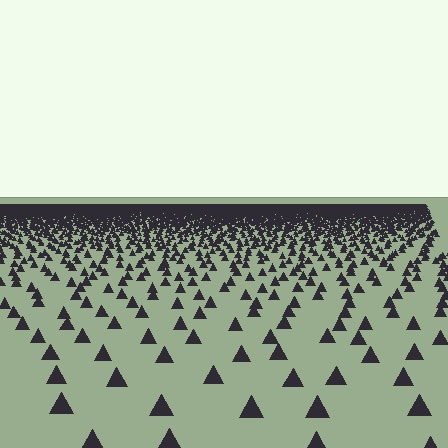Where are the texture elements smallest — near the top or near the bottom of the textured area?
Near the top.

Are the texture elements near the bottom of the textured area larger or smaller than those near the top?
Larger. Near the bottom, elements are closer to the viewer and appear at a bigger on-screen size.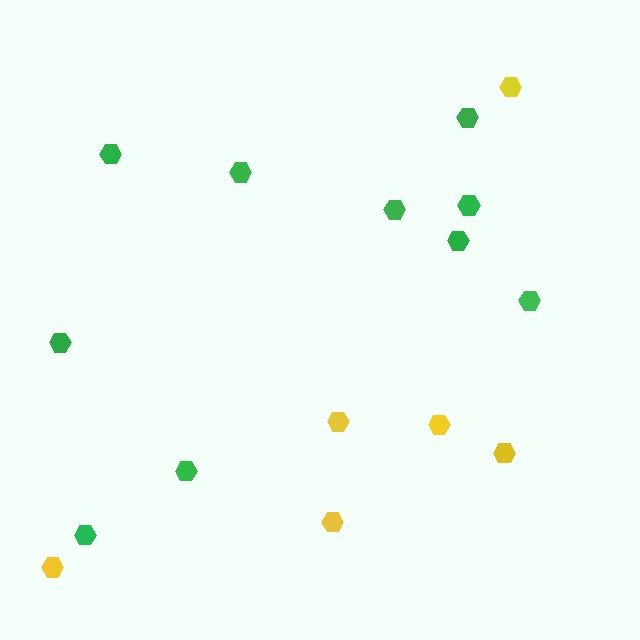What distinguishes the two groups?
There are 2 groups: one group of green hexagons (10) and one group of yellow hexagons (6).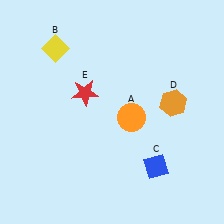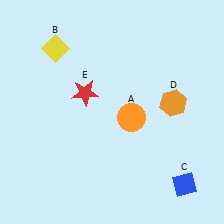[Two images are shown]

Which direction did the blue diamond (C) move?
The blue diamond (C) moved right.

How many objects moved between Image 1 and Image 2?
1 object moved between the two images.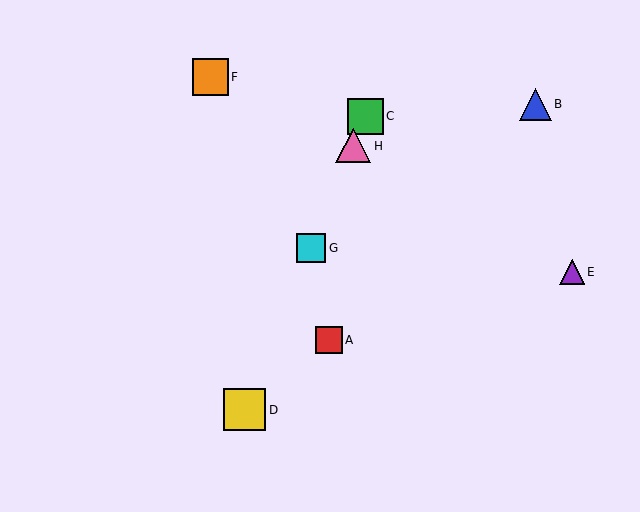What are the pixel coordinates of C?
Object C is at (365, 116).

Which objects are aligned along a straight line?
Objects C, D, G, H are aligned along a straight line.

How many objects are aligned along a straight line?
4 objects (C, D, G, H) are aligned along a straight line.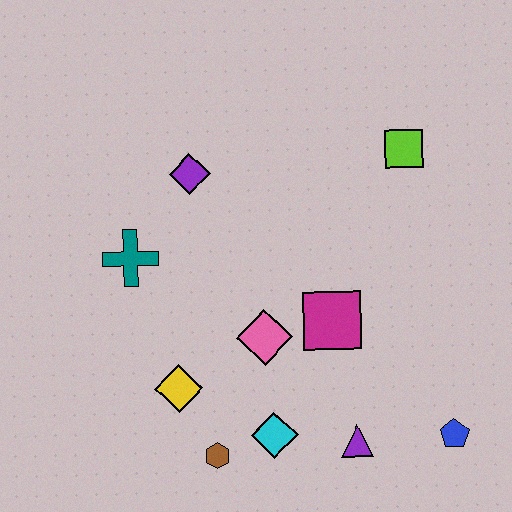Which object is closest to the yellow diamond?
The brown hexagon is closest to the yellow diamond.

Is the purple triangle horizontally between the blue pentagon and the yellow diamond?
Yes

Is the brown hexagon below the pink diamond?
Yes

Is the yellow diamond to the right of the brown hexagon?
No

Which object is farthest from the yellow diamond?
The lime square is farthest from the yellow diamond.